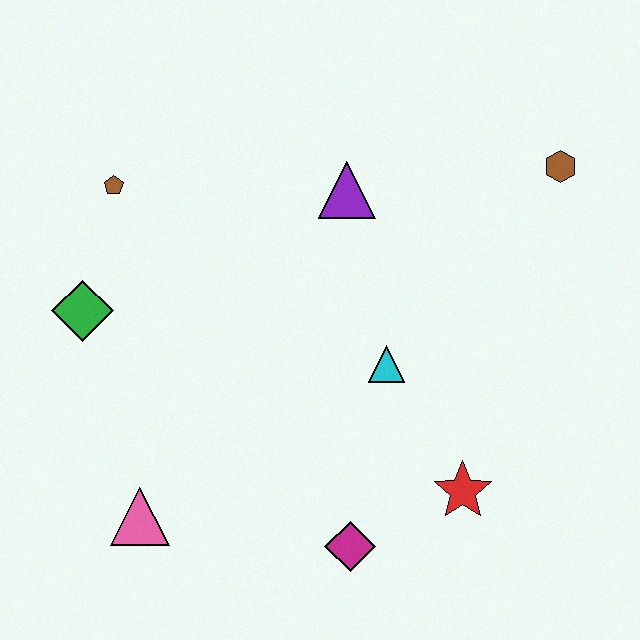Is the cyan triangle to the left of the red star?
Yes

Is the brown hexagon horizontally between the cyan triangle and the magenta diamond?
No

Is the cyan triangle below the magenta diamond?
No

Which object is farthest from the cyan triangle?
The brown pentagon is farthest from the cyan triangle.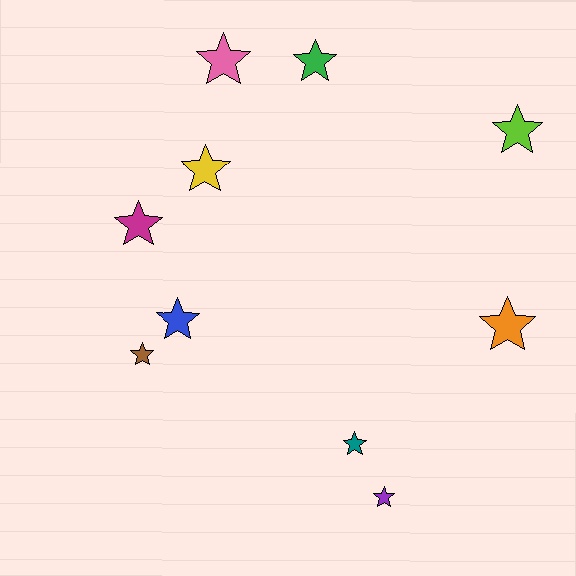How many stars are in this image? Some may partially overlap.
There are 10 stars.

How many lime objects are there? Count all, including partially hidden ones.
There is 1 lime object.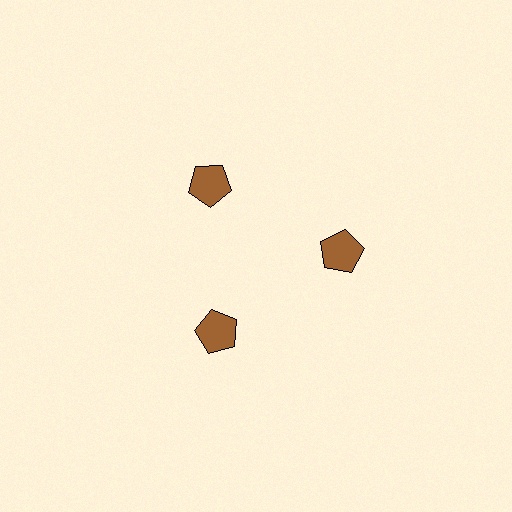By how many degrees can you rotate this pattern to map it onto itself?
The pattern maps onto itself every 120 degrees of rotation.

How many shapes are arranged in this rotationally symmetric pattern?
There are 3 shapes, arranged in 3 groups of 1.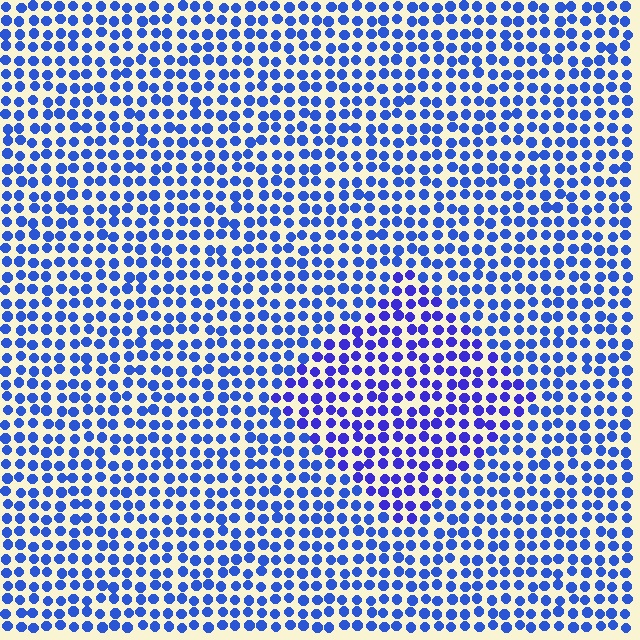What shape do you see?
I see a diamond.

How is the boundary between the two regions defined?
The boundary is defined purely by a slight shift in hue (about 21 degrees). Spacing, size, and orientation are identical on both sides.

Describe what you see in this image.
The image is filled with small blue elements in a uniform arrangement. A diamond-shaped region is visible where the elements are tinted to a slightly different hue, forming a subtle color boundary.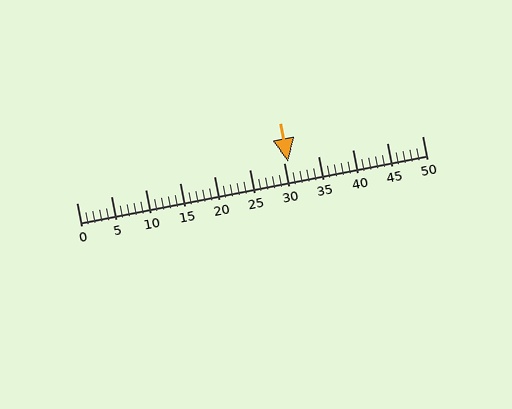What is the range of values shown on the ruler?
The ruler shows values from 0 to 50.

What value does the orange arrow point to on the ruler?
The orange arrow points to approximately 31.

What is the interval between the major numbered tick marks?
The major tick marks are spaced 5 units apart.